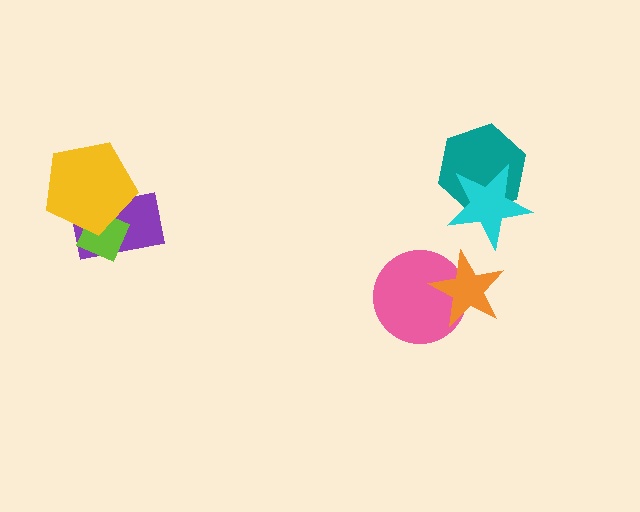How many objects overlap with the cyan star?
1 object overlaps with the cyan star.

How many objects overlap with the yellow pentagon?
2 objects overlap with the yellow pentagon.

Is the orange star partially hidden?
No, no other shape covers it.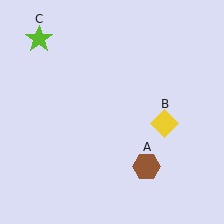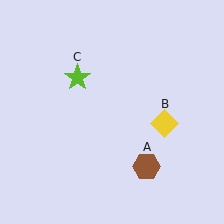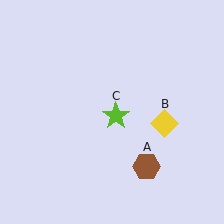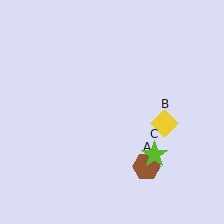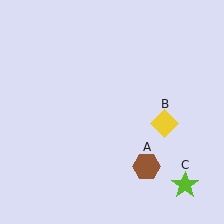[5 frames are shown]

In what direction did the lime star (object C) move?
The lime star (object C) moved down and to the right.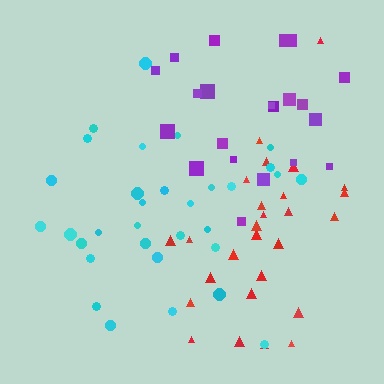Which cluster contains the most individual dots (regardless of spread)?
Cyan (32).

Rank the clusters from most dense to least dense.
purple, cyan, red.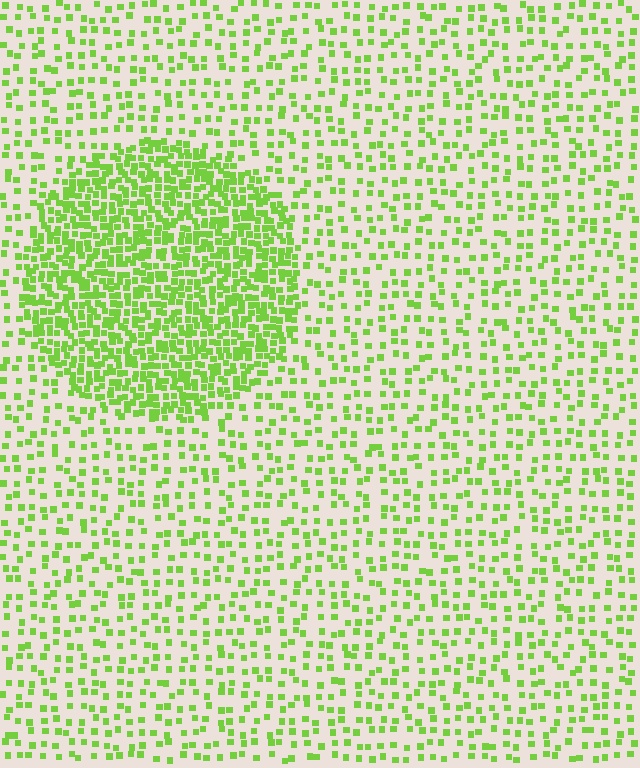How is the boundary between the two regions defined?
The boundary is defined by a change in element density (approximately 2.6x ratio). All elements are the same color, size, and shape.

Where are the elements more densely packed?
The elements are more densely packed inside the circle boundary.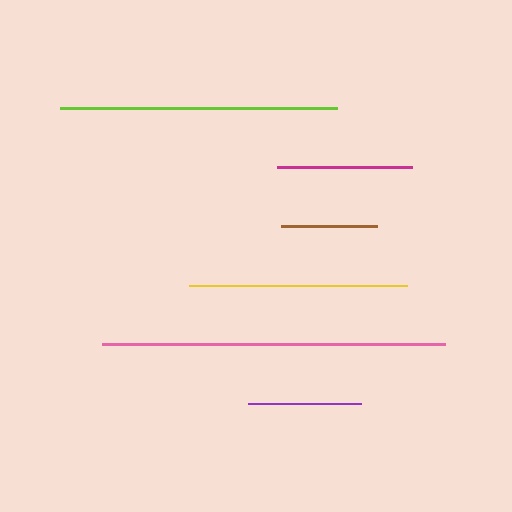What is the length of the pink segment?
The pink segment is approximately 343 pixels long.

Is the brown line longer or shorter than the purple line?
The purple line is longer than the brown line.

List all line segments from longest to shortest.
From longest to shortest: pink, lime, yellow, magenta, purple, brown.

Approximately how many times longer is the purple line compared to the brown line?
The purple line is approximately 1.2 times the length of the brown line.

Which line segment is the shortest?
The brown line is the shortest at approximately 96 pixels.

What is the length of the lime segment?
The lime segment is approximately 277 pixels long.